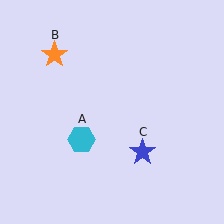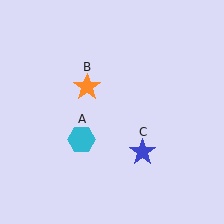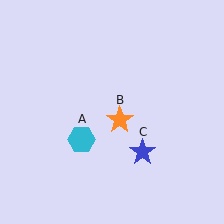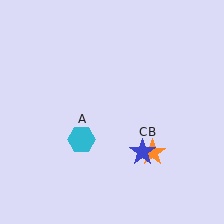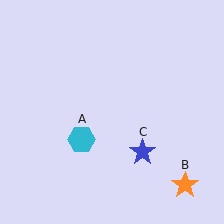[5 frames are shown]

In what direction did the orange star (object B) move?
The orange star (object B) moved down and to the right.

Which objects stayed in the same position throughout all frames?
Cyan hexagon (object A) and blue star (object C) remained stationary.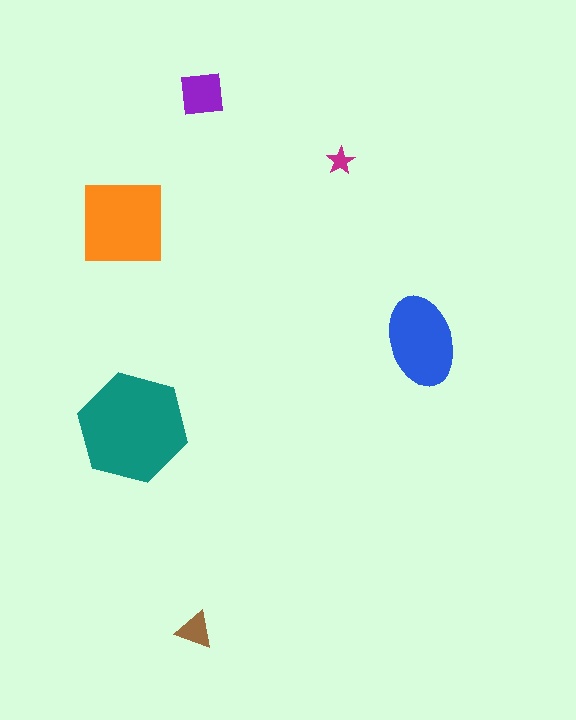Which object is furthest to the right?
The blue ellipse is rightmost.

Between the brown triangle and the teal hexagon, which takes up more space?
The teal hexagon.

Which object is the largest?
The teal hexagon.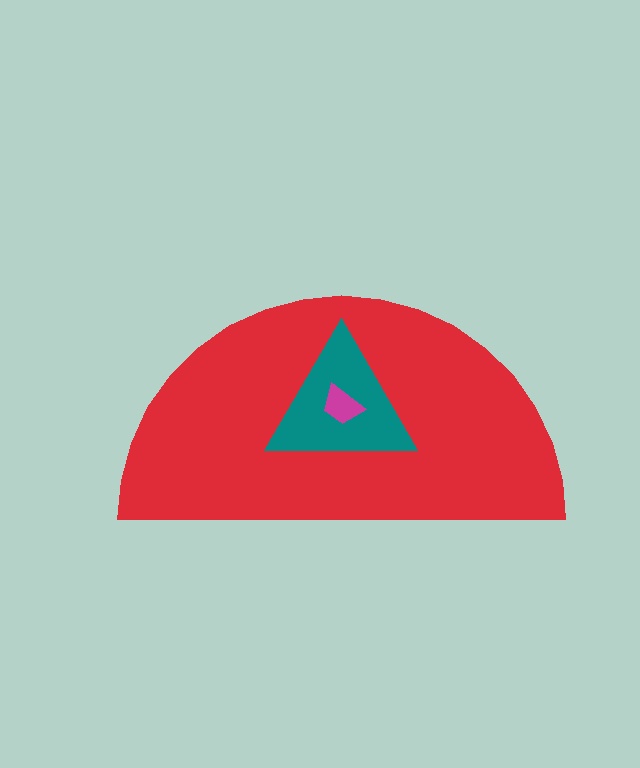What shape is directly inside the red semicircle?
The teal triangle.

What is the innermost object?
The magenta trapezoid.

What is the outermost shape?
The red semicircle.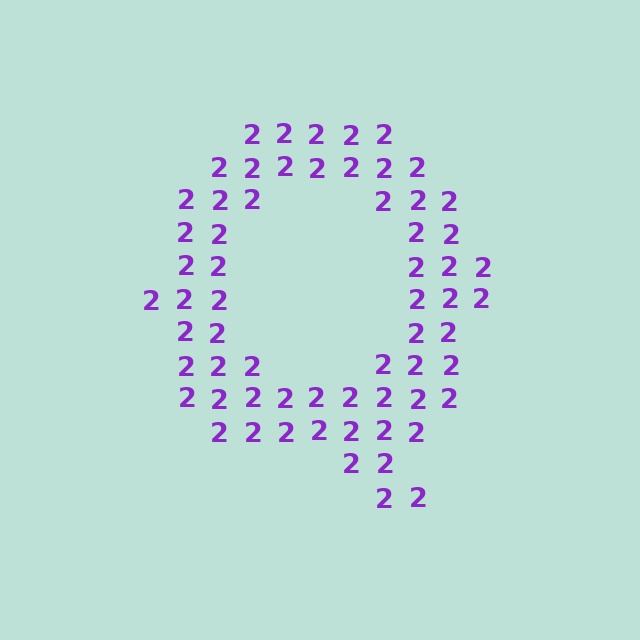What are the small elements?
The small elements are digit 2's.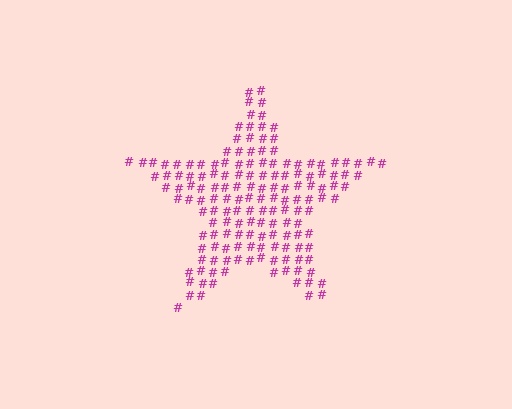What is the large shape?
The large shape is a star.